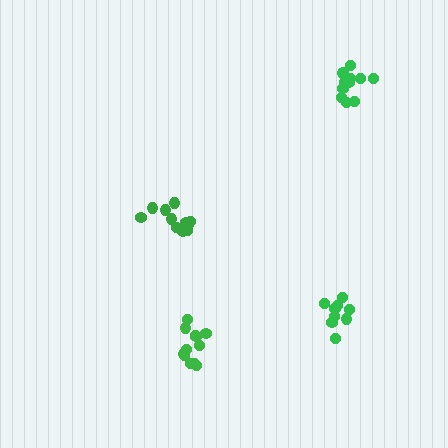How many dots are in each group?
Group 1: 12 dots, Group 2: 9 dots, Group 3: 12 dots, Group 4: 11 dots (44 total).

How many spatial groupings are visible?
There are 4 spatial groupings.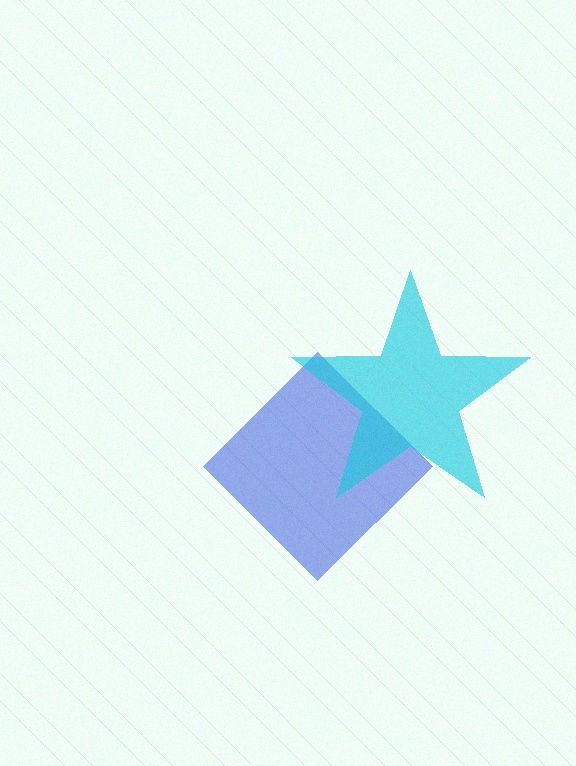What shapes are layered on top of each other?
The layered shapes are: a blue diamond, a cyan star.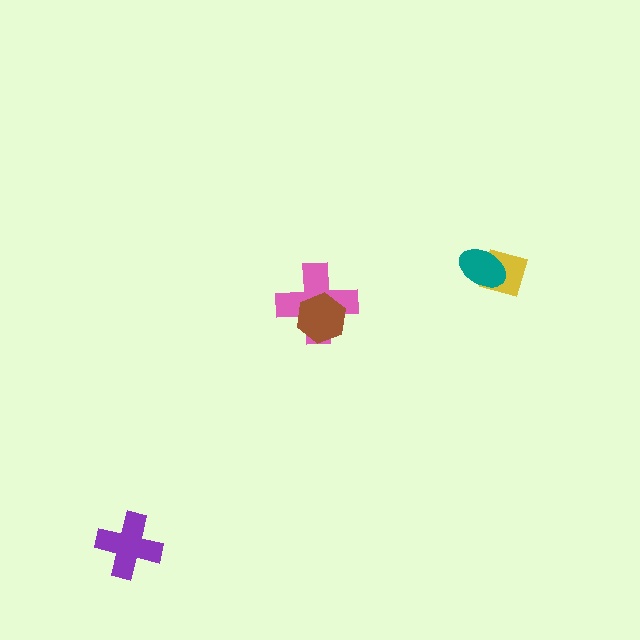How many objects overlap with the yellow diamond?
1 object overlaps with the yellow diamond.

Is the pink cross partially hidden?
Yes, it is partially covered by another shape.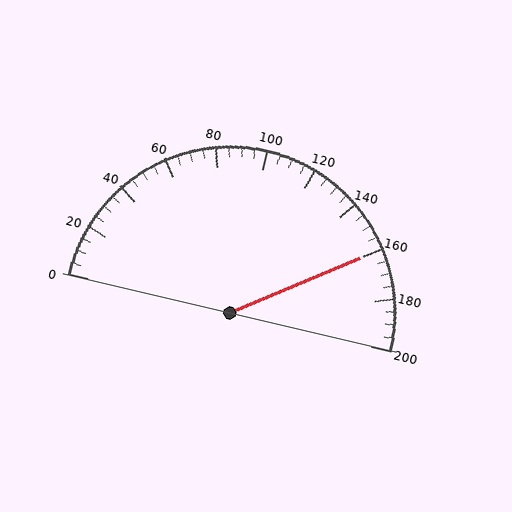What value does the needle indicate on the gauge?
The needle indicates approximately 160.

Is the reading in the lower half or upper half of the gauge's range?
The reading is in the upper half of the range (0 to 200).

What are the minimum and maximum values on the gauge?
The gauge ranges from 0 to 200.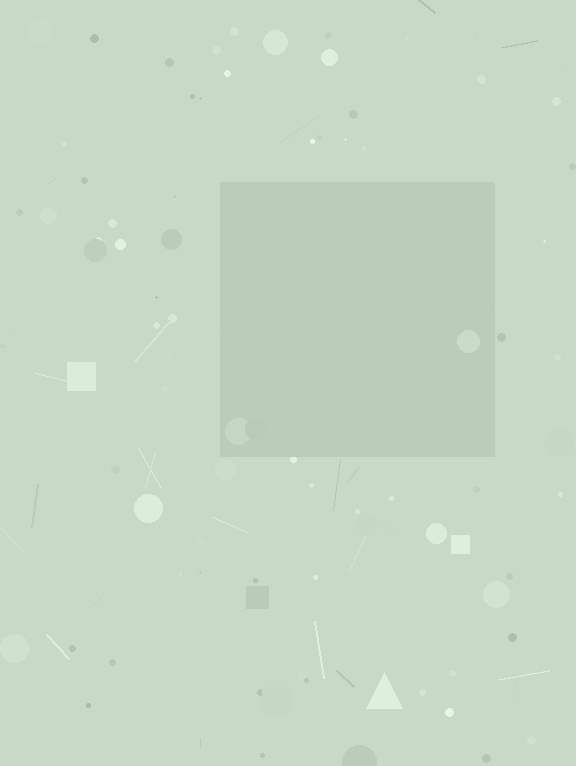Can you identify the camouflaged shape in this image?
The camouflaged shape is a square.